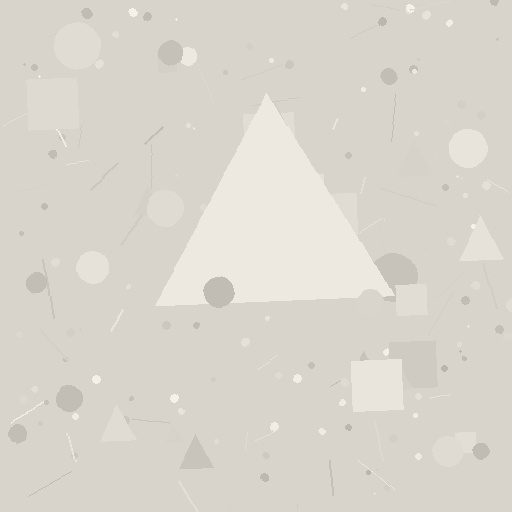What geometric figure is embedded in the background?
A triangle is embedded in the background.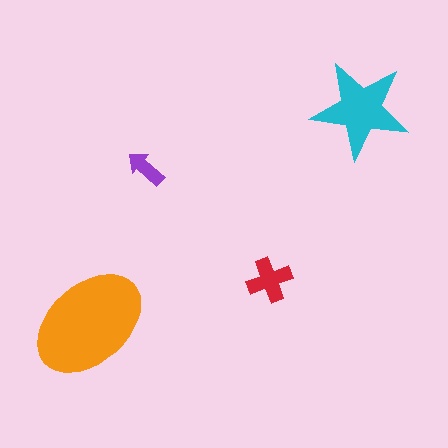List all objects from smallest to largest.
The purple arrow, the red cross, the cyan star, the orange ellipse.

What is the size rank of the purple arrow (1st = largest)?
4th.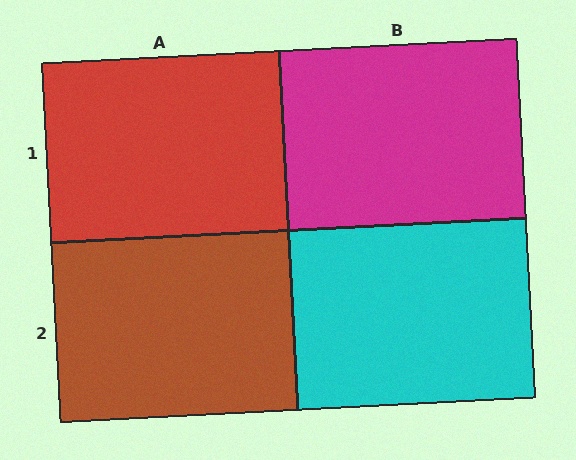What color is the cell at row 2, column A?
Brown.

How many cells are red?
1 cell is red.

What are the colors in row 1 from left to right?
Red, magenta.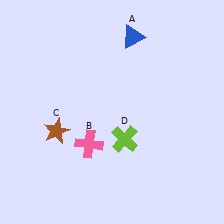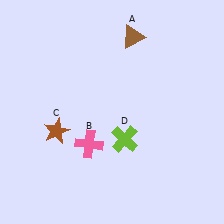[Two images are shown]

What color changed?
The triangle (A) changed from blue in Image 1 to brown in Image 2.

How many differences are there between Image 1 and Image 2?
There is 1 difference between the two images.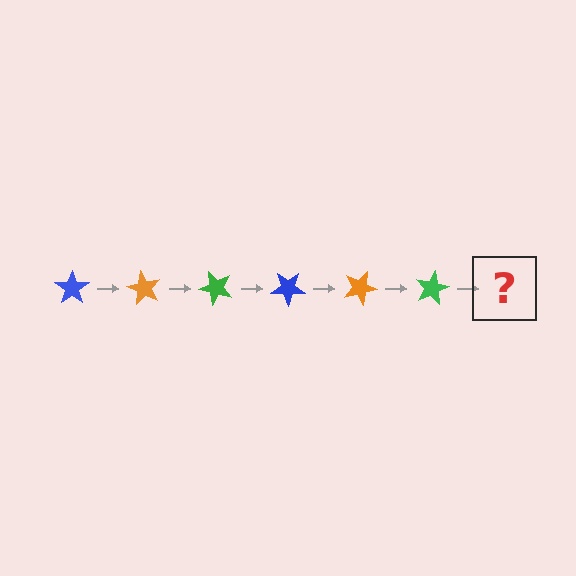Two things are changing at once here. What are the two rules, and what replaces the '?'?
The two rules are that it rotates 60 degrees each step and the color cycles through blue, orange, and green. The '?' should be a blue star, rotated 360 degrees from the start.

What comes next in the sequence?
The next element should be a blue star, rotated 360 degrees from the start.